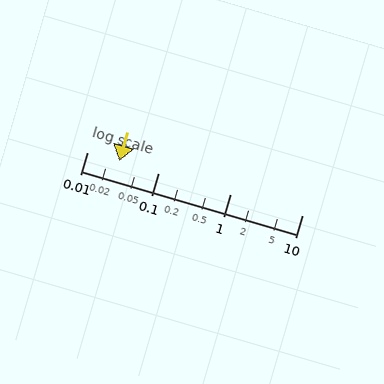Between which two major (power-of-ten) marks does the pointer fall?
The pointer is between 0.01 and 0.1.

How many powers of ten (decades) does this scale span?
The scale spans 3 decades, from 0.01 to 10.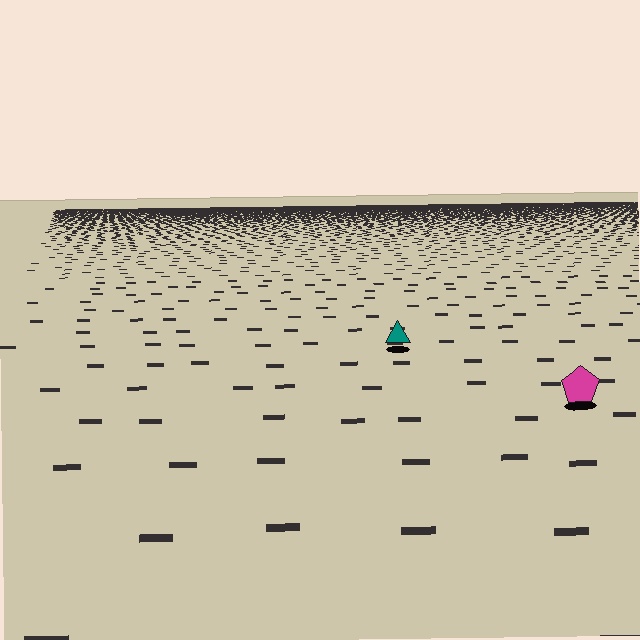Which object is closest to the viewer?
The magenta pentagon is closest. The texture marks near it are larger and more spread out.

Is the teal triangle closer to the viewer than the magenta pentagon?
No. The magenta pentagon is closer — you can tell from the texture gradient: the ground texture is coarser near it.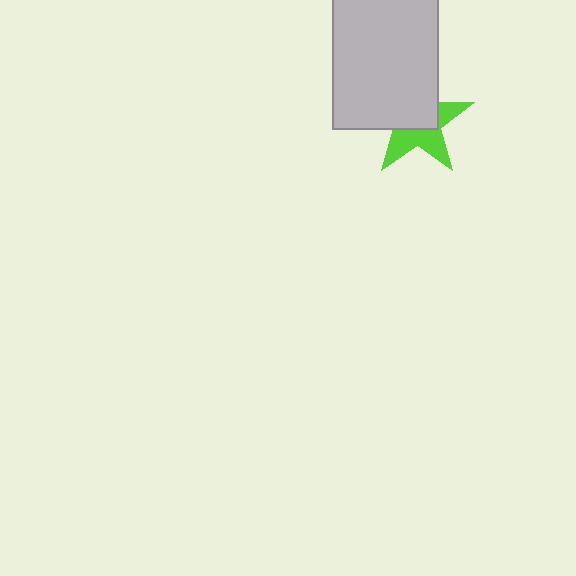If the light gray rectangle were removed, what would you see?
You would see the complete lime star.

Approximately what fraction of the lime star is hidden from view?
Roughly 53% of the lime star is hidden behind the light gray rectangle.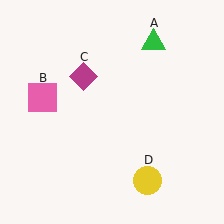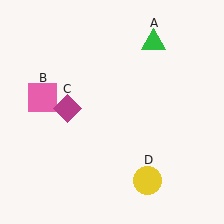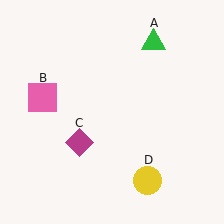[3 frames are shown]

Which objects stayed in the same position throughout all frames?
Green triangle (object A) and pink square (object B) and yellow circle (object D) remained stationary.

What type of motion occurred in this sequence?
The magenta diamond (object C) rotated counterclockwise around the center of the scene.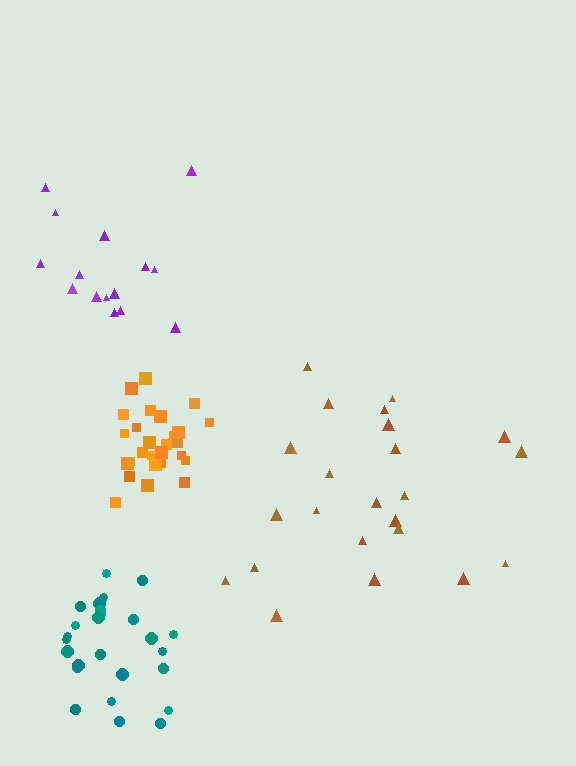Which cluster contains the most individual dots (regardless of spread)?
Orange (27).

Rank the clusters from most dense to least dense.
orange, teal, purple, brown.